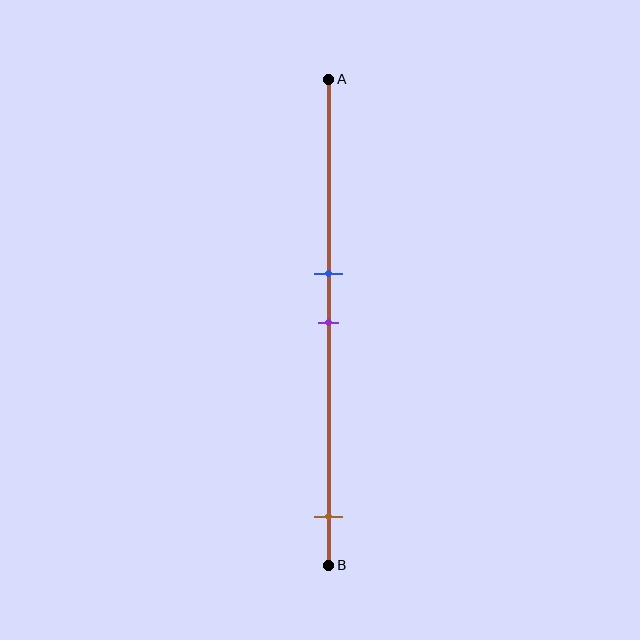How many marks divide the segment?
There are 3 marks dividing the segment.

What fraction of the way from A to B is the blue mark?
The blue mark is approximately 40% (0.4) of the way from A to B.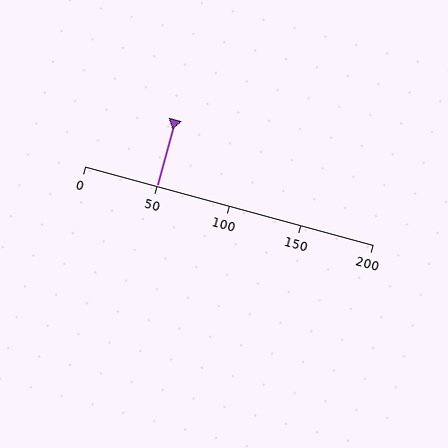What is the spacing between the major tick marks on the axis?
The major ticks are spaced 50 apart.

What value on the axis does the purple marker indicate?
The marker indicates approximately 50.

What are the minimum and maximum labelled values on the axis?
The axis runs from 0 to 200.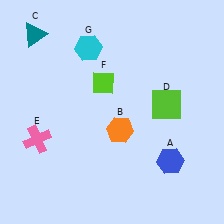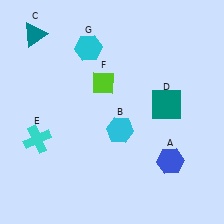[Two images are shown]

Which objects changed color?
B changed from orange to cyan. D changed from lime to teal. E changed from pink to cyan.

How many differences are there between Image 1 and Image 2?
There are 3 differences between the two images.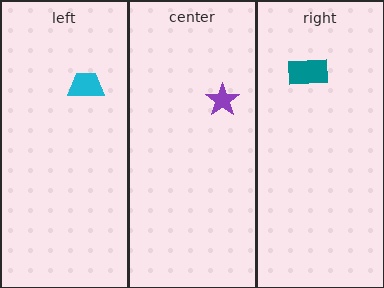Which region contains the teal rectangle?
The right region.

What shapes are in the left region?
The cyan trapezoid.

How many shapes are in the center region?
1.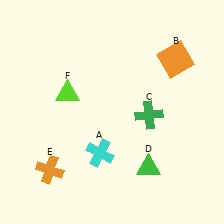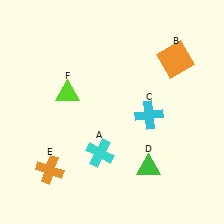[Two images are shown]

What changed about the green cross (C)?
In Image 1, C is green. In Image 2, it changed to cyan.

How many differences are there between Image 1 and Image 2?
There is 1 difference between the two images.